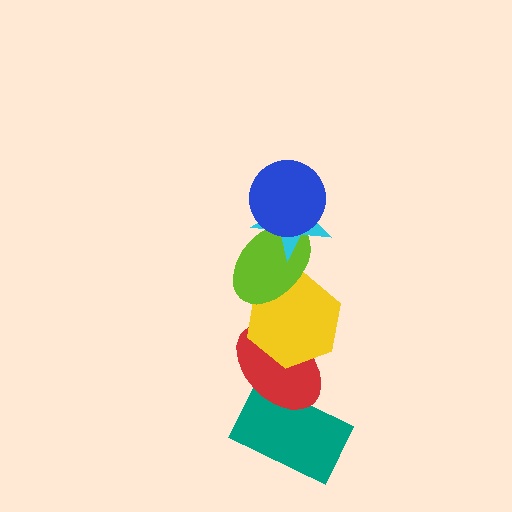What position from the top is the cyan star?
The cyan star is 2nd from the top.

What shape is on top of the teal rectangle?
The red ellipse is on top of the teal rectangle.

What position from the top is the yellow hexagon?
The yellow hexagon is 4th from the top.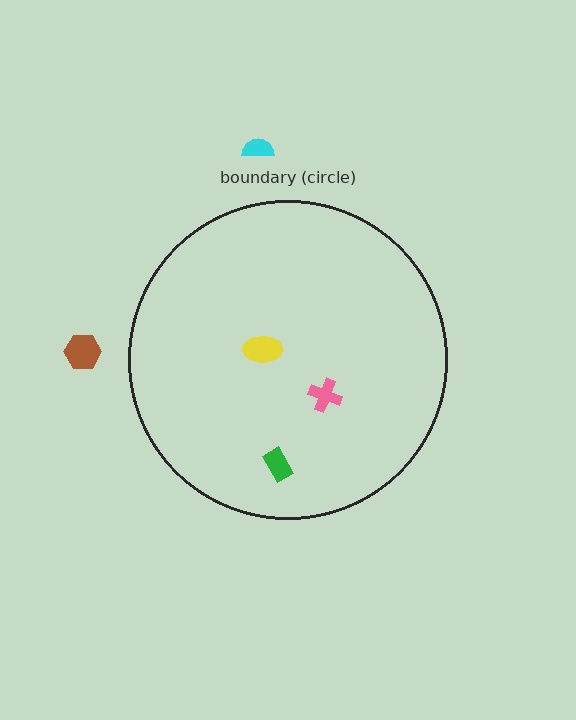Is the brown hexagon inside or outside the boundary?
Outside.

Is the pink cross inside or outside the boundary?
Inside.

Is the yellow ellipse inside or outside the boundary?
Inside.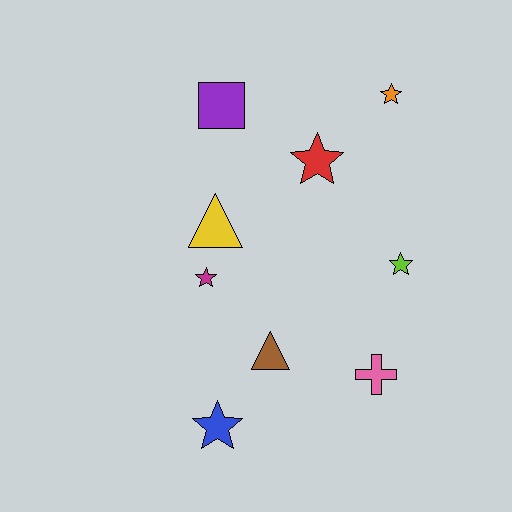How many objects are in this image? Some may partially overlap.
There are 9 objects.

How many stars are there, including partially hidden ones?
There are 5 stars.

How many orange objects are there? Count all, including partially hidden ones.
There is 1 orange object.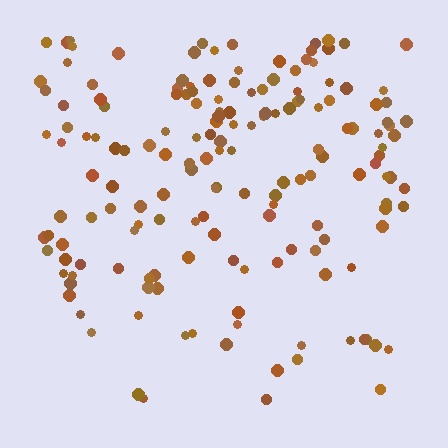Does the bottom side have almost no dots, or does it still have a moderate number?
Still a moderate number, just noticeably fewer than the top.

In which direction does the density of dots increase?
From bottom to top, with the top side densest.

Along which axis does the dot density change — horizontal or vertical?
Vertical.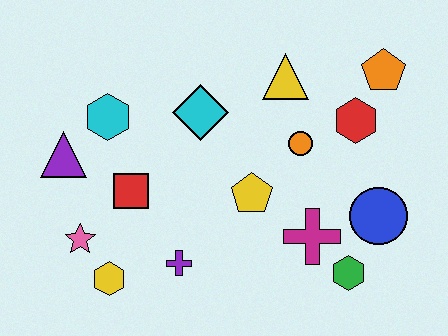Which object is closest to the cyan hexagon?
The purple triangle is closest to the cyan hexagon.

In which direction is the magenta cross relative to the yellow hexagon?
The magenta cross is to the right of the yellow hexagon.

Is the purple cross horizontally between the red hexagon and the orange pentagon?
No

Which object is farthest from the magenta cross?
The purple triangle is farthest from the magenta cross.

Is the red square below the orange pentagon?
Yes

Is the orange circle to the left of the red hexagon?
Yes